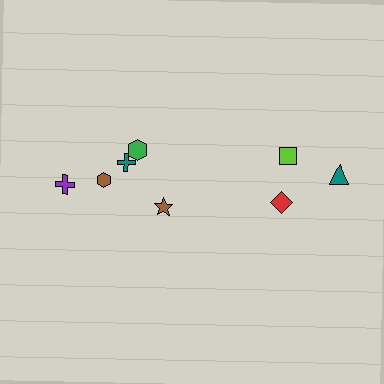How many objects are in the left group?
There are 5 objects.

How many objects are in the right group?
There are 3 objects.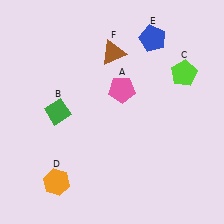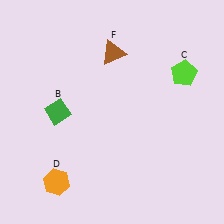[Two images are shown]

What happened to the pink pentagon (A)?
The pink pentagon (A) was removed in Image 2. It was in the top-right area of Image 1.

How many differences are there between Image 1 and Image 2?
There are 2 differences between the two images.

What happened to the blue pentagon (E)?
The blue pentagon (E) was removed in Image 2. It was in the top-right area of Image 1.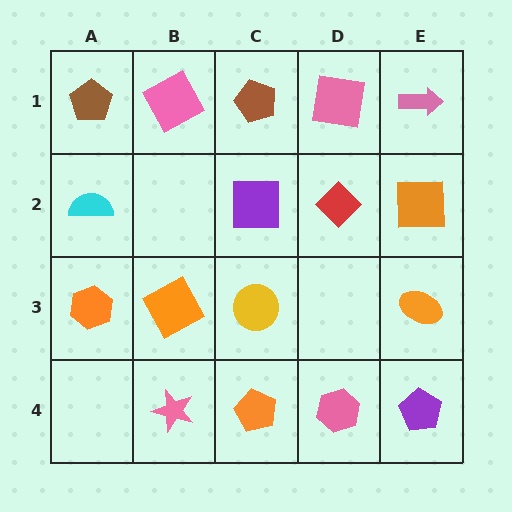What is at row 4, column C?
An orange pentagon.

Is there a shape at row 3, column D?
No, that cell is empty.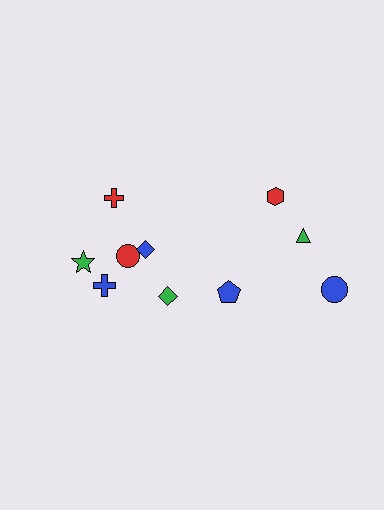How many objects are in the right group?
There are 4 objects.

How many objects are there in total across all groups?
There are 10 objects.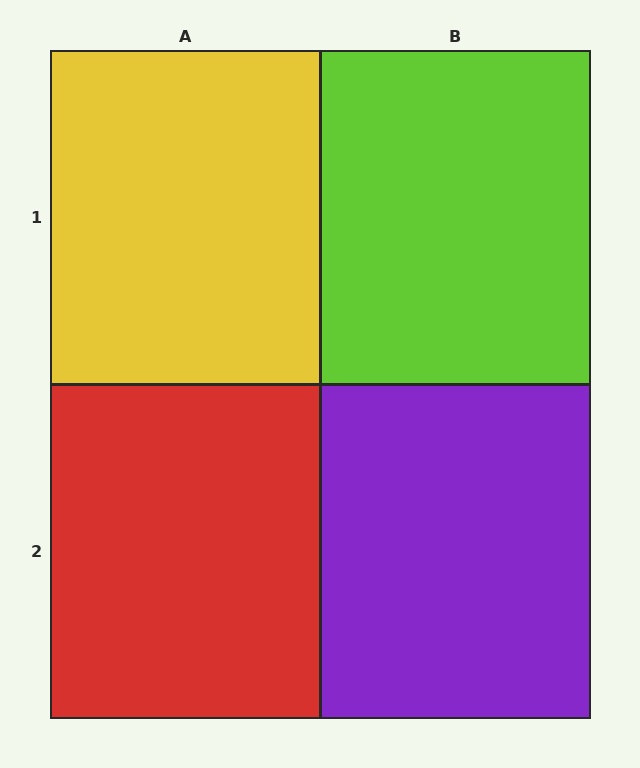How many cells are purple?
1 cell is purple.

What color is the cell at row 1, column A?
Yellow.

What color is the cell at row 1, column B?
Lime.